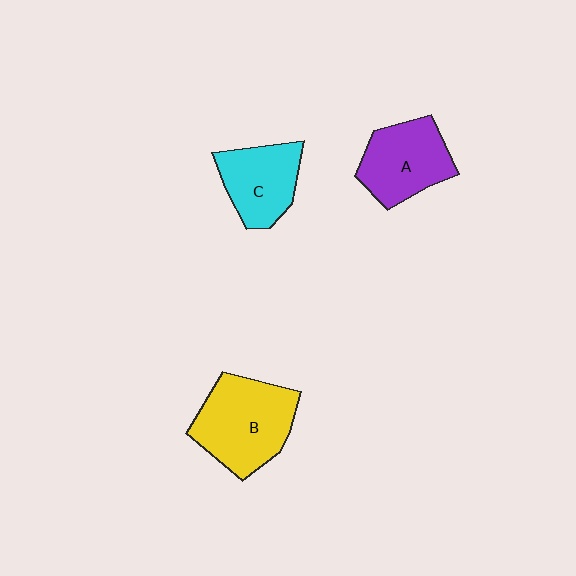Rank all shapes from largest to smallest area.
From largest to smallest: B (yellow), A (purple), C (cyan).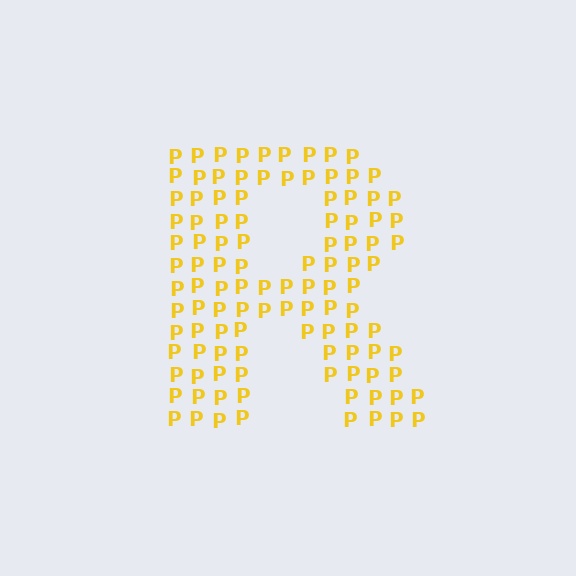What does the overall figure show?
The overall figure shows the letter R.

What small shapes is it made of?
It is made of small letter P's.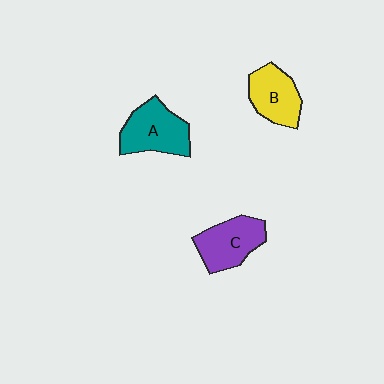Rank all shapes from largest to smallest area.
From largest to smallest: A (teal), C (purple), B (yellow).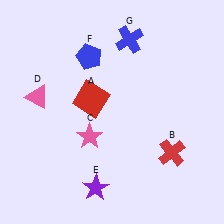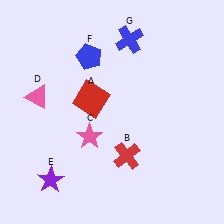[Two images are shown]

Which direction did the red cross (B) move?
The red cross (B) moved left.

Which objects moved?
The objects that moved are: the red cross (B), the purple star (E).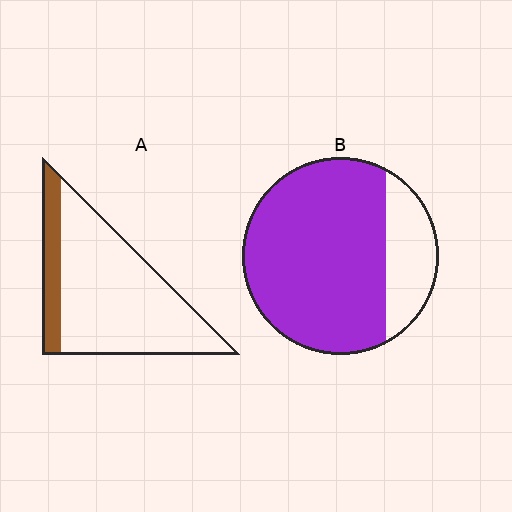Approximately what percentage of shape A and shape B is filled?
A is approximately 20% and B is approximately 80%.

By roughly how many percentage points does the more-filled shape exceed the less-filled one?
By roughly 60 percentage points (B over A).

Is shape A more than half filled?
No.